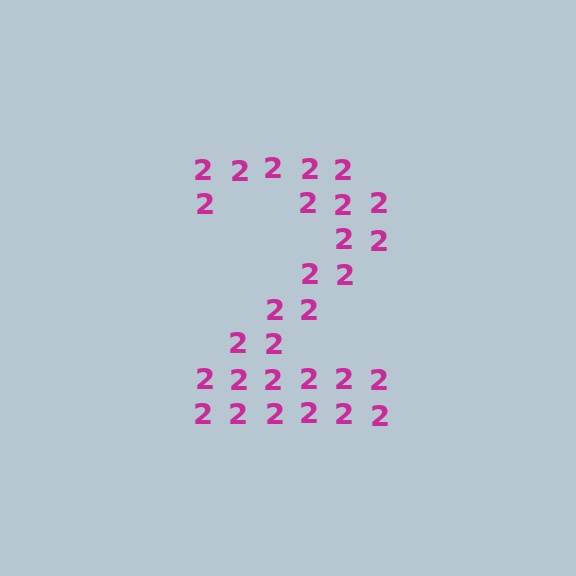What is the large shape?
The large shape is the digit 2.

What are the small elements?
The small elements are digit 2's.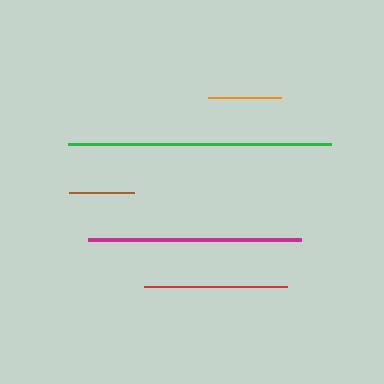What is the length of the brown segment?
The brown segment is approximately 65 pixels long.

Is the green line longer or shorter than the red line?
The green line is longer than the red line.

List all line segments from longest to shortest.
From longest to shortest: green, magenta, red, orange, brown.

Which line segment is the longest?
The green line is the longest at approximately 263 pixels.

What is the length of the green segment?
The green segment is approximately 263 pixels long.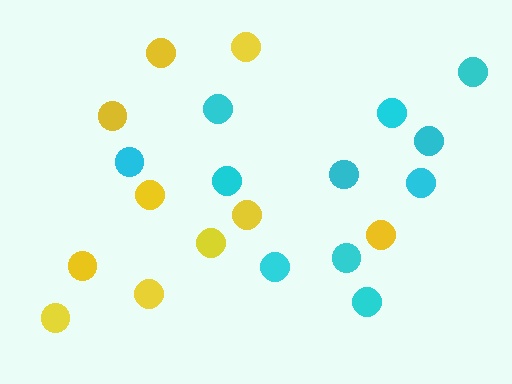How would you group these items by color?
There are 2 groups: one group of yellow circles (10) and one group of cyan circles (11).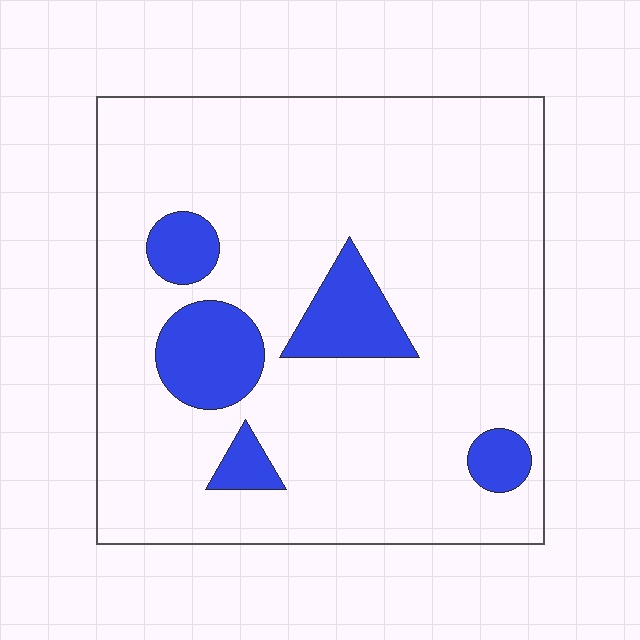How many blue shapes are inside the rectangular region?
5.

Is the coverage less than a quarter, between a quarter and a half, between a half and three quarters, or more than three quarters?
Less than a quarter.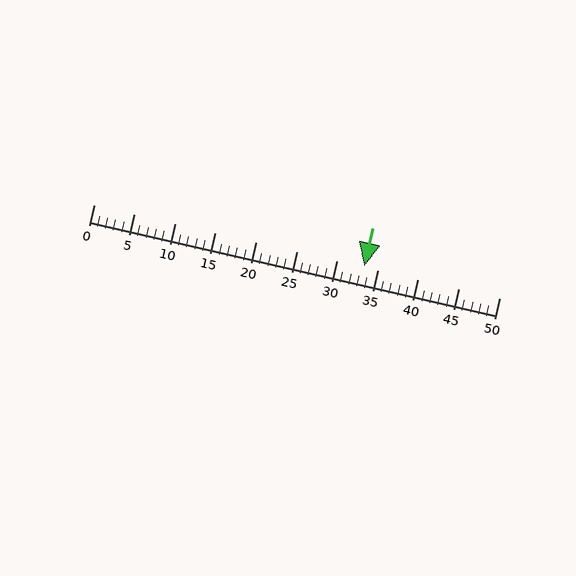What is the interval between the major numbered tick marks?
The major tick marks are spaced 5 units apart.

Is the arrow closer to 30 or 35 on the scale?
The arrow is closer to 35.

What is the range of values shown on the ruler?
The ruler shows values from 0 to 50.